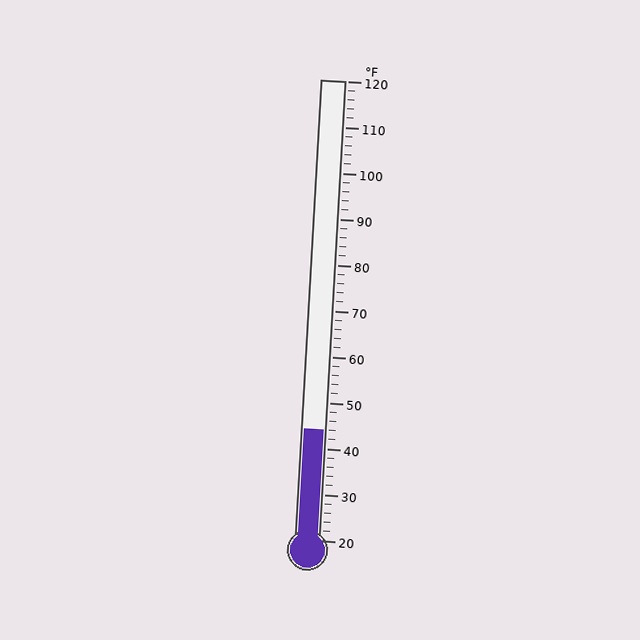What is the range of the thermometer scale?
The thermometer scale ranges from 20°F to 120°F.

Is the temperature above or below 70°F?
The temperature is below 70°F.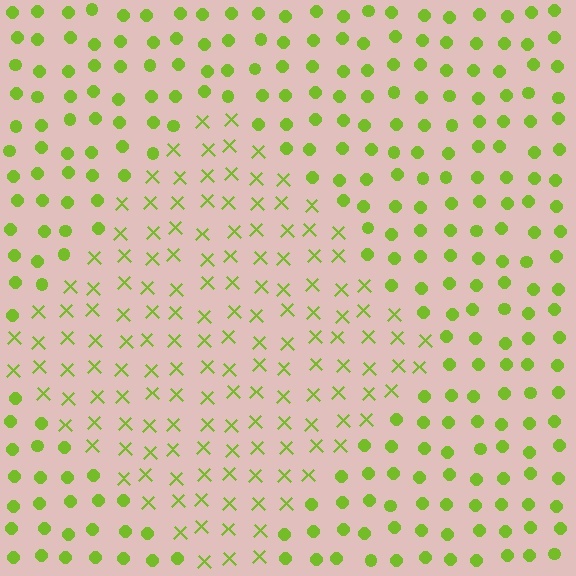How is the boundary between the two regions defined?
The boundary is defined by a change in element shape: X marks inside vs. circles outside. All elements share the same color and spacing.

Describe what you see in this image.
The image is filled with small lime elements arranged in a uniform grid. A diamond-shaped region contains X marks, while the surrounding area contains circles. The boundary is defined purely by the change in element shape.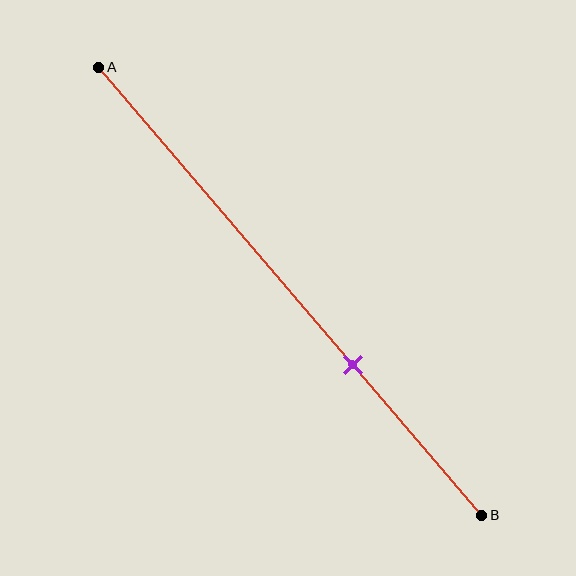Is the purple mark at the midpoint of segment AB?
No, the mark is at about 65% from A, not at the 50% midpoint.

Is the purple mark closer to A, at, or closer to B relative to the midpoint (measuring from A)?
The purple mark is closer to point B than the midpoint of segment AB.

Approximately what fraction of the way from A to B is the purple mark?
The purple mark is approximately 65% of the way from A to B.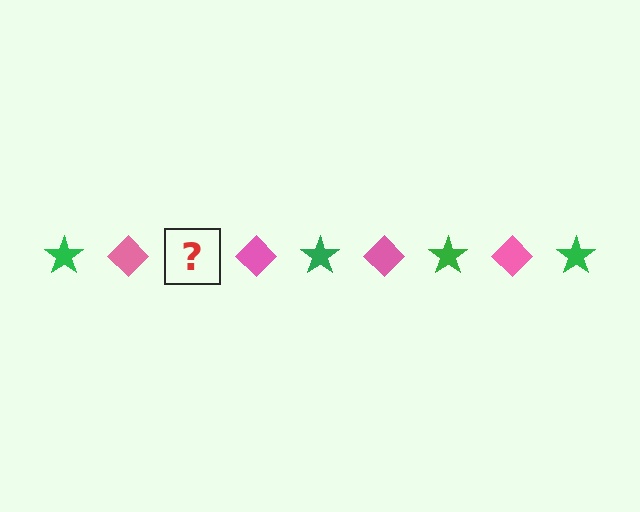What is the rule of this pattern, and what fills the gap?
The rule is that the pattern alternates between green star and pink diamond. The gap should be filled with a green star.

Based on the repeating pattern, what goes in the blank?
The blank should be a green star.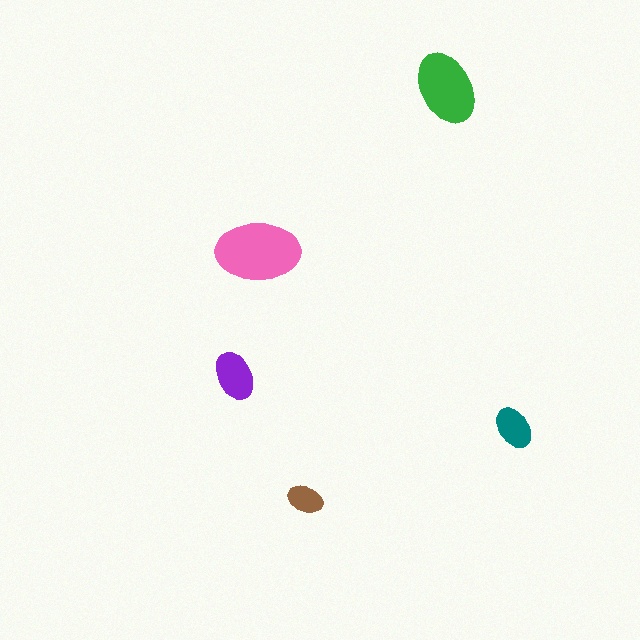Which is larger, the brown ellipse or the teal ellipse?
The teal one.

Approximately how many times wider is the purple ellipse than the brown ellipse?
About 1.5 times wider.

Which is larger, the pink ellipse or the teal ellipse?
The pink one.